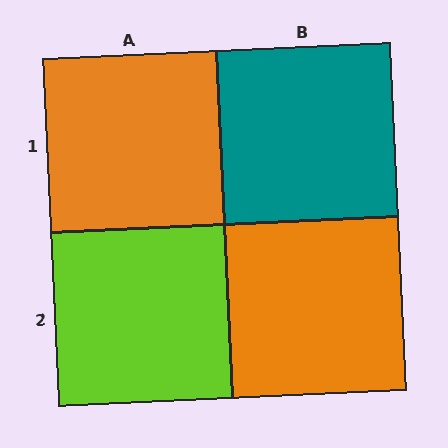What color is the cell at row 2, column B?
Orange.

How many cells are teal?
1 cell is teal.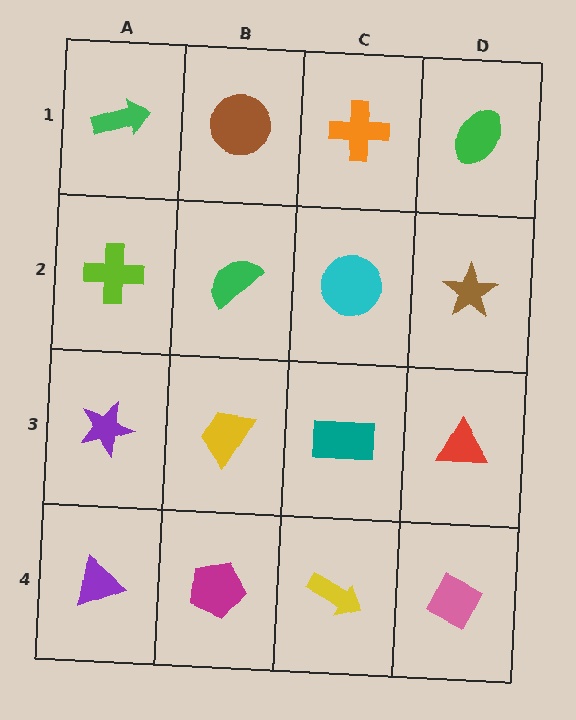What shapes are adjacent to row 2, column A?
A green arrow (row 1, column A), a purple star (row 3, column A), a green semicircle (row 2, column B).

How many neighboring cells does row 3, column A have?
3.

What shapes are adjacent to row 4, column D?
A red triangle (row 3, column D), a yellow arrow (row 4, column C).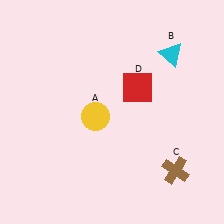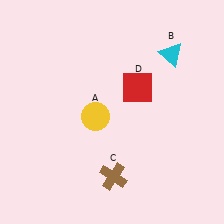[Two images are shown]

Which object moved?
The brown cross (C) moved left.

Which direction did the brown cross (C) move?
The brown cross (C) moved left.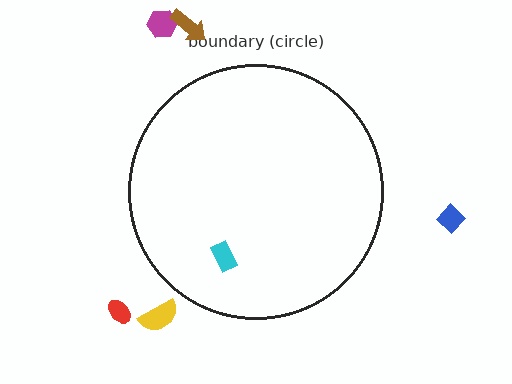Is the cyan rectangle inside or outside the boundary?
Inside.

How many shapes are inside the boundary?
1 inside, 5 outside.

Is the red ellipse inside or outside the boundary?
Outside.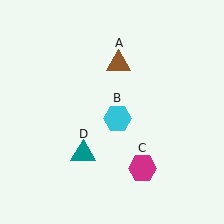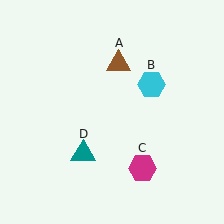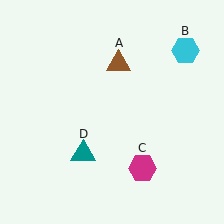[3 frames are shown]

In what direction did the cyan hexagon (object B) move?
The cyan hexagon (object B) moved up and to the right.